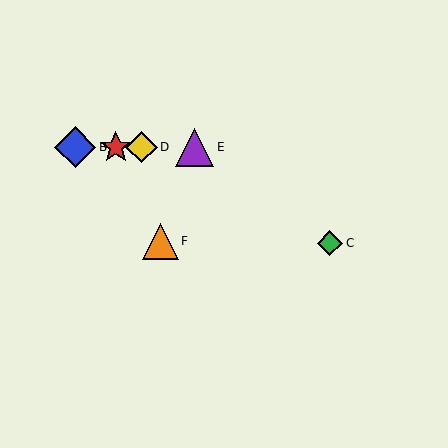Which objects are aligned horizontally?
Objects A, B, D, E are aligned horizontally.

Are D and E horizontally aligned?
Yes, both are at y≈147.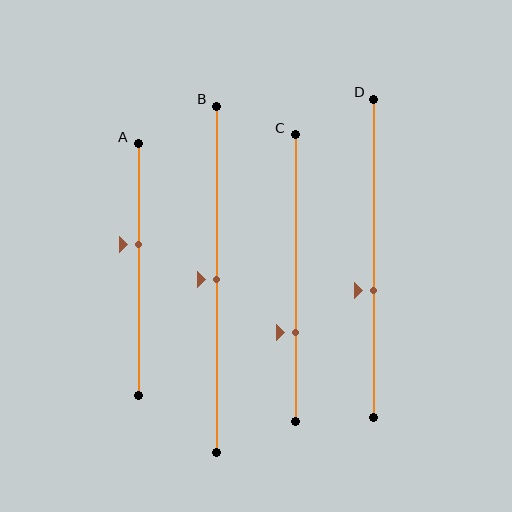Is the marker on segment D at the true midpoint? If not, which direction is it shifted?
No, the marker on segment D is shifted downward by about 10% of the segment length.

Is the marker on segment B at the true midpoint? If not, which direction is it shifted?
Yes, the marker on segment B is at the true midpoint.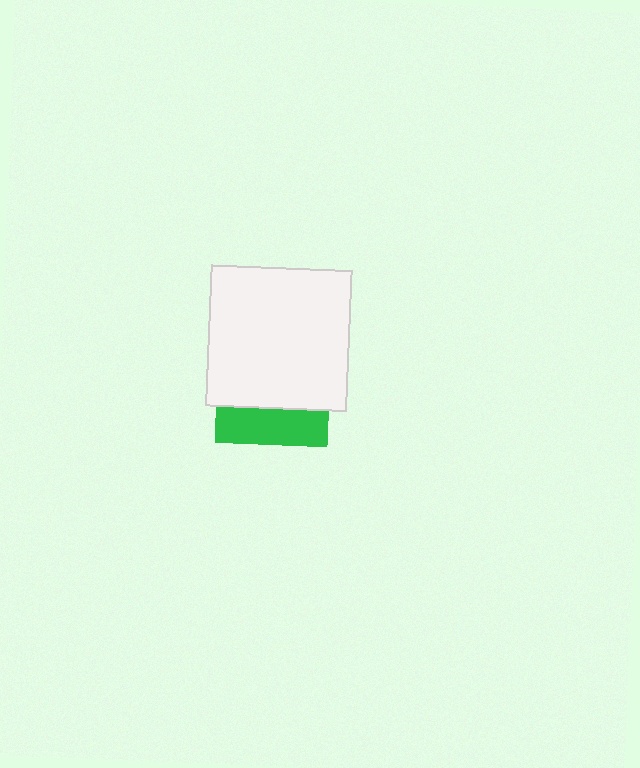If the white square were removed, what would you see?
You would see the complete green square.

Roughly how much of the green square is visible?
A small part of it is visible (roughly 32%).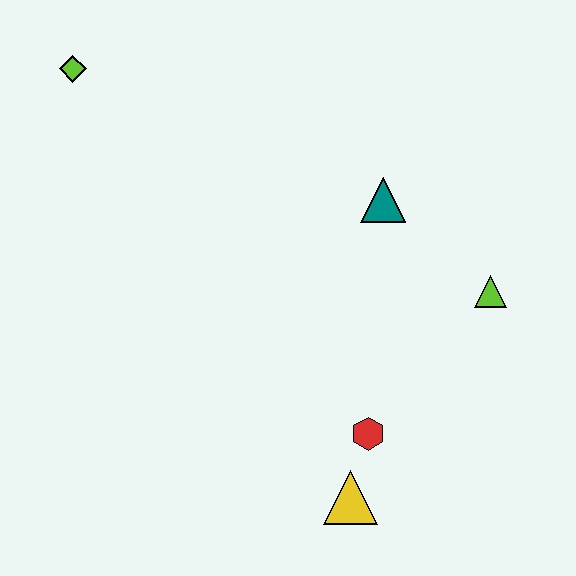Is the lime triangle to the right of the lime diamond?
Yes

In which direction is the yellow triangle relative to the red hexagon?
The yellow triangle is below the red hexagon.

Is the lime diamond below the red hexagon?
No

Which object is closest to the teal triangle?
The lime triangle is closest to the teal triangle.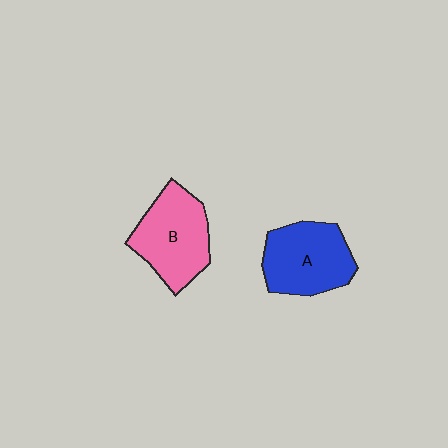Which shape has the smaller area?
Shape A (blue).